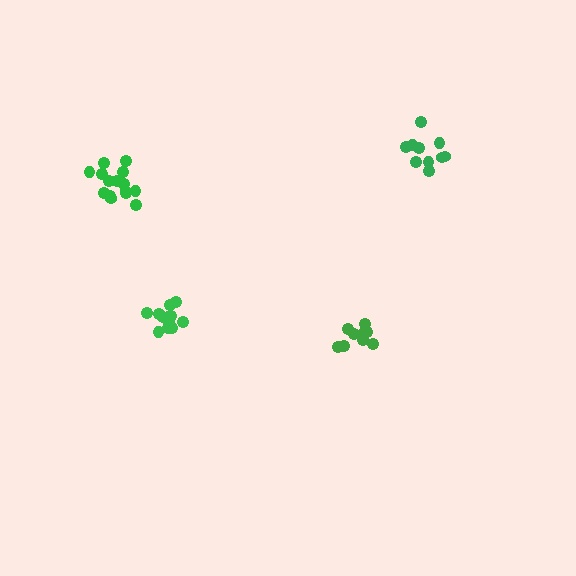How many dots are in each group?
Group 1: 10 dots, Group 2: 9 dots, Group 3: 15 dots, Group 4: 12 dots (46 total).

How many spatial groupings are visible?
There are 4 spatial groupings.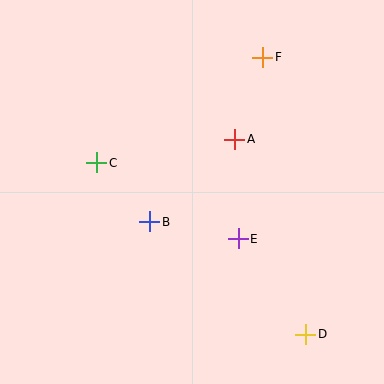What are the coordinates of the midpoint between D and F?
The midpoint between D and F is at (284, 196).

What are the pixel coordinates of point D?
Point D is at (306, 334).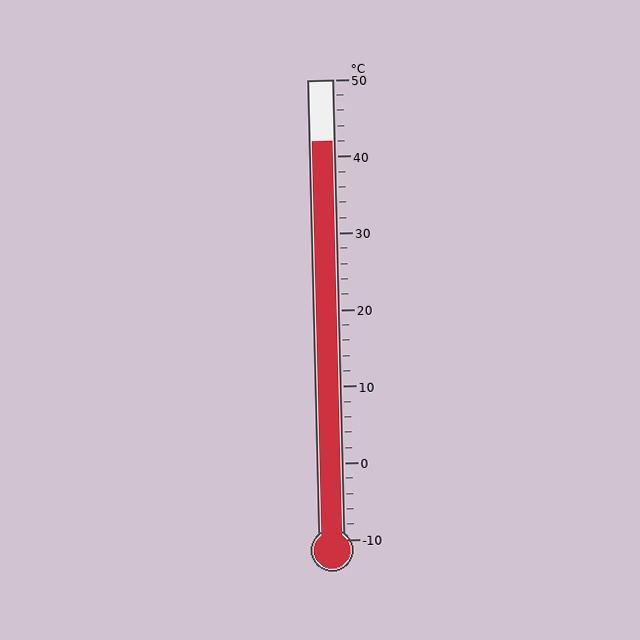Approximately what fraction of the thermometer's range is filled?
The thermometer is filled to approximately 85% of its range.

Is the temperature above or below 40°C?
The temperature is above 40°C.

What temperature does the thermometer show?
The thermometer shows approximately 42°C.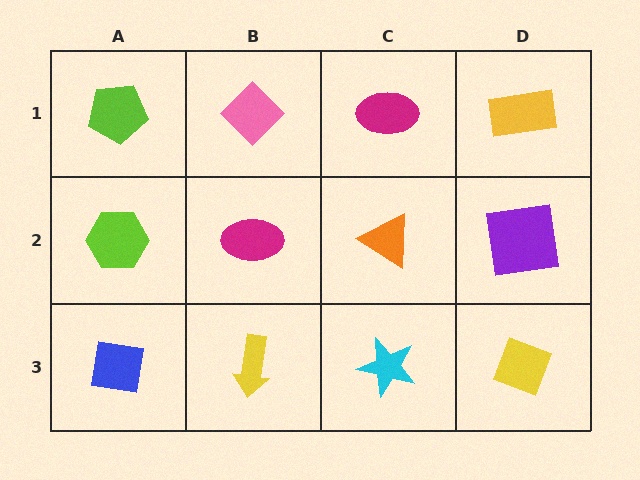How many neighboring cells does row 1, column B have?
3.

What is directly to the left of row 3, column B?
A blue square.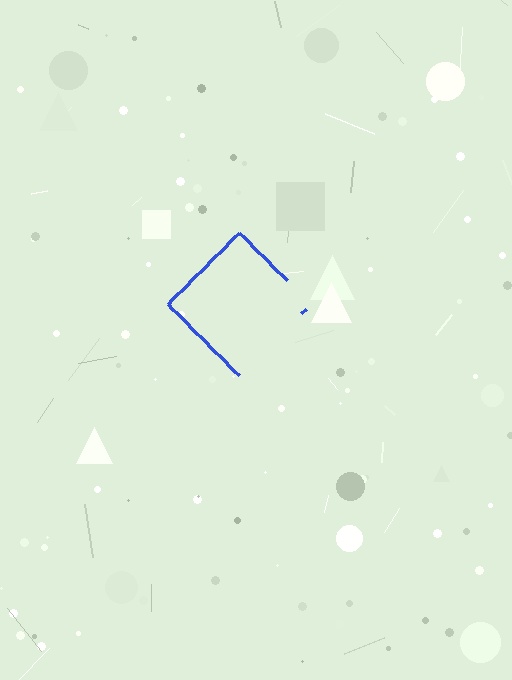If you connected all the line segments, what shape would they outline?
They would outline a diamond.